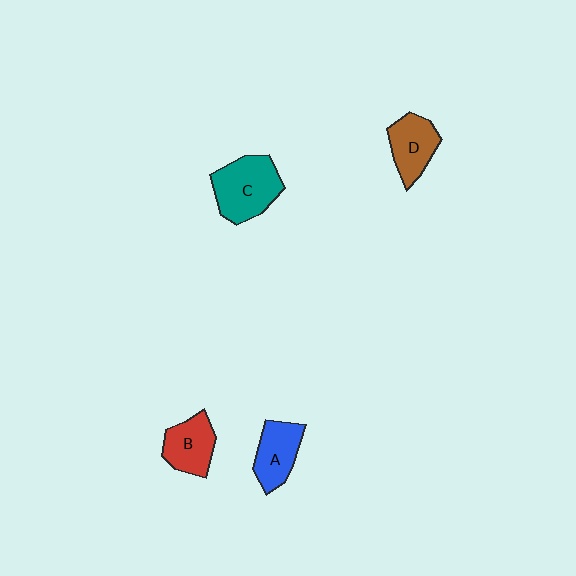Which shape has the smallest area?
Shape A (blue).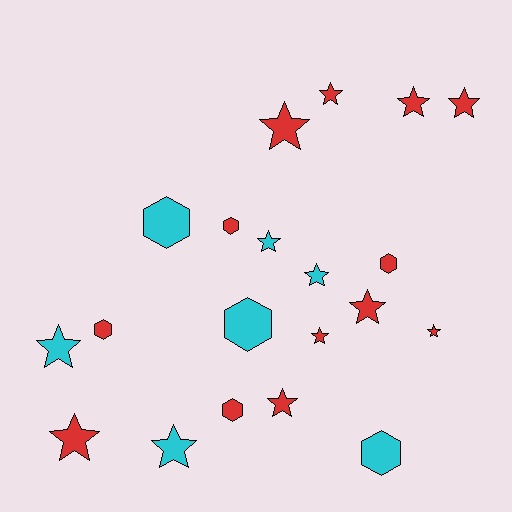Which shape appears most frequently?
Star, with 13 objects.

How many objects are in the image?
There are 20 objects.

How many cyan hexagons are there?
There are 3 cyan hexagons.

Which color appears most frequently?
Red, with 13 objects.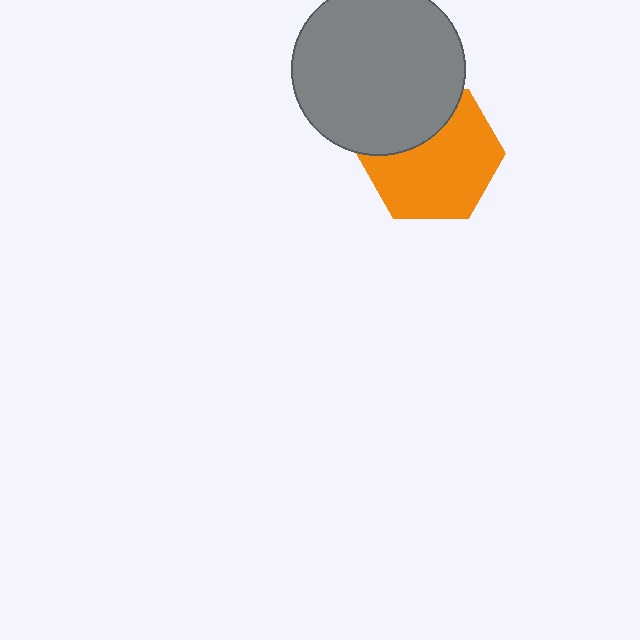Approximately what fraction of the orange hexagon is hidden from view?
Roughly 31% of the orange hexagon is hidden behind the gray circle.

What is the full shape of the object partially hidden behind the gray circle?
The partially hidden object is an orange hexagon.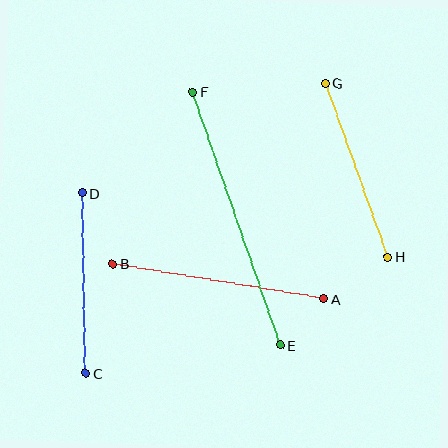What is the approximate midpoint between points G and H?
The midpoint is at approximately (356, 170) pixels.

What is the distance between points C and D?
The distance is approximately 180 pixels.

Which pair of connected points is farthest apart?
Points E and F are farthest apart.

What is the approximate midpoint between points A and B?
The midpoint is at approximately (219, 281) pixels.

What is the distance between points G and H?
The distance is approximately 184 pixels.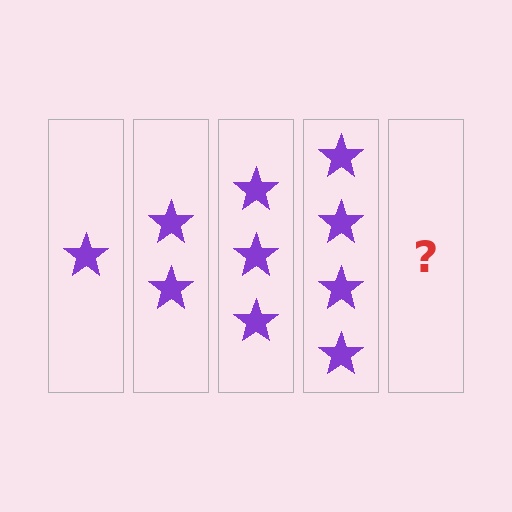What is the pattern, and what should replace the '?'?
The pattern is that each step adds one more star. The '?' should be 5 stars.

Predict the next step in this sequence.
The next step is 5 stars.